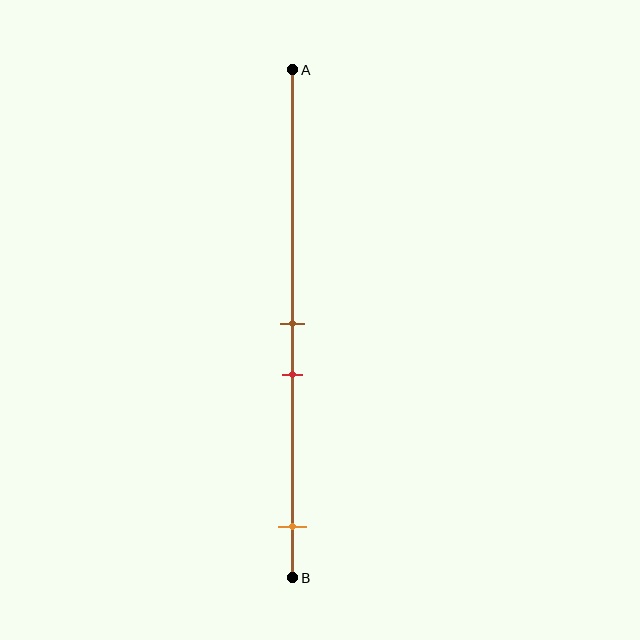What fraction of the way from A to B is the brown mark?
The brown mark is approximately 50% (0.5) of the way from A to B.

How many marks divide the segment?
There are 3 marks dividing the segment.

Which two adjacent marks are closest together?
The brown and red marks are the closest adjacent pair.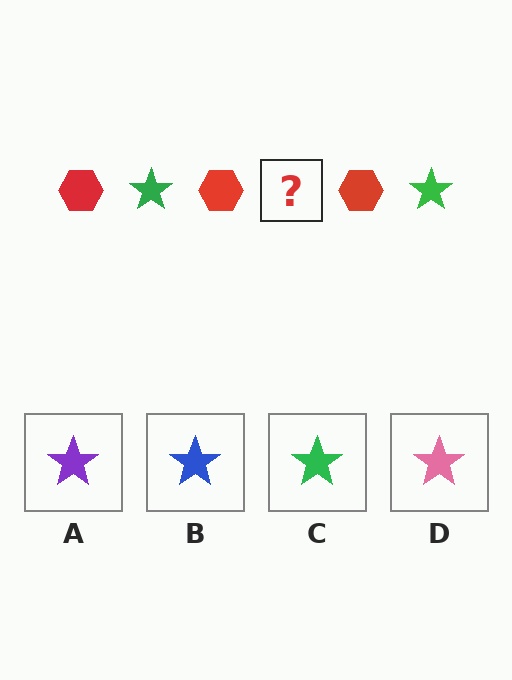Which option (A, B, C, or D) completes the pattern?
C.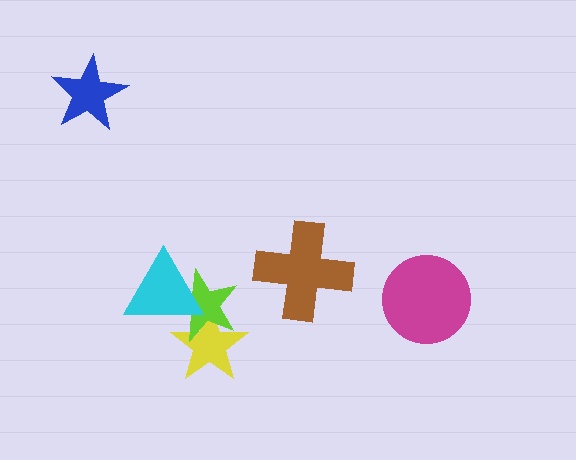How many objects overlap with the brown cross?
0 objects overlap with the brown cross.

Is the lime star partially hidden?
Yes, it is partially covered by another shape.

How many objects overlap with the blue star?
0 objects overlap with the blue star.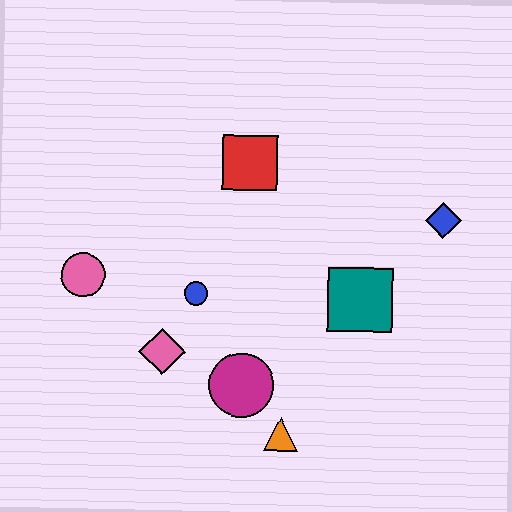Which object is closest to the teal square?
The blue diamond is closest to the teal square.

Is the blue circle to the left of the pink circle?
No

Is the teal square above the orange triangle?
Yes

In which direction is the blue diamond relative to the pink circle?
The blue diamond is to the right of the pink circle.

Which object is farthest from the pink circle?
The blue diamond is farthest from the pink circle.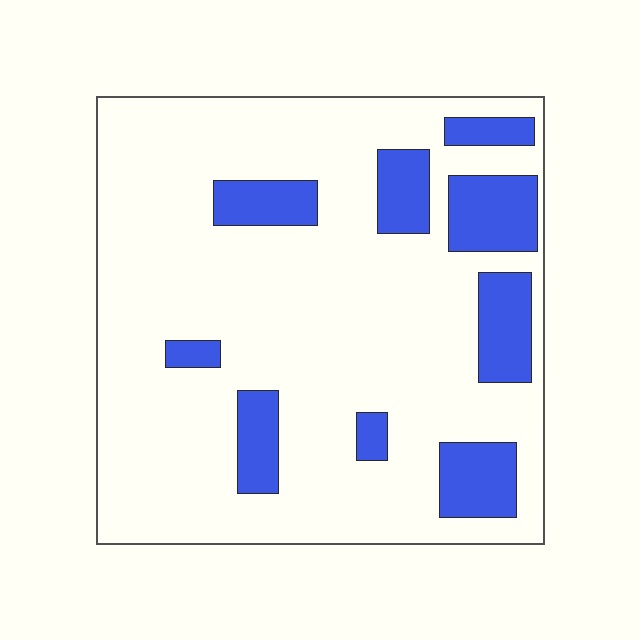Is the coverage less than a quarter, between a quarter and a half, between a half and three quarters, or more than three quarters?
Less than a quarter.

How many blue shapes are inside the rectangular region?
9.